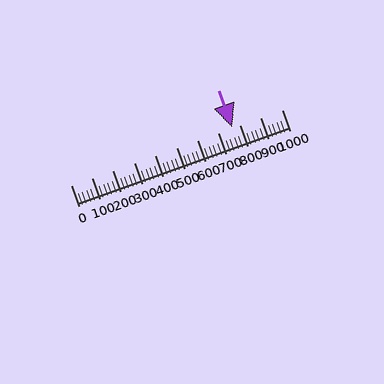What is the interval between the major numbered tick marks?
The major tick marks are spaced 100 units apart.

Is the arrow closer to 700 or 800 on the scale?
The arrow is closer to 800.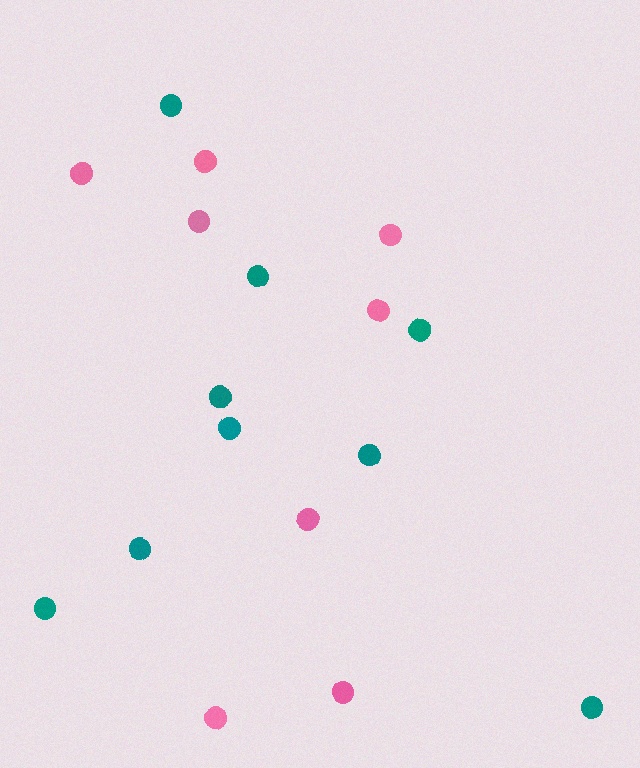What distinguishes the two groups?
There are 2 groups: one group of teal circles (9) and one group of pink circles (8).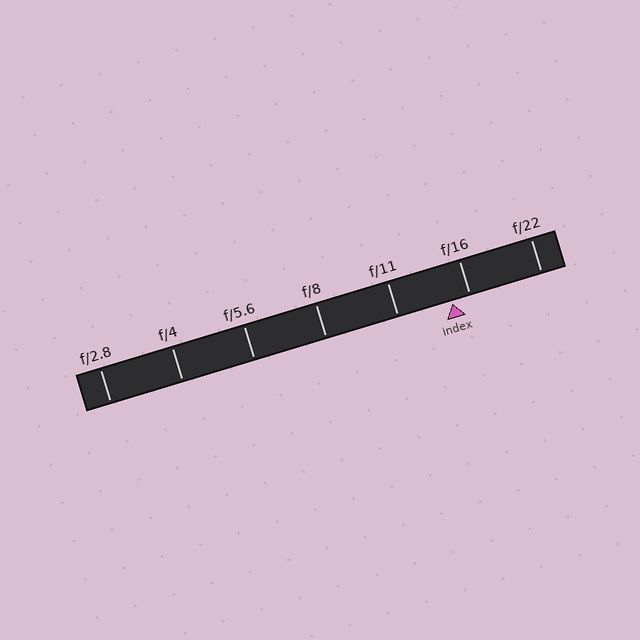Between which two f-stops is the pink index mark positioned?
The index mark is between f/11 and f/16.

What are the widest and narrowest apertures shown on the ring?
The widest aperture shown is f/2.8 and the narrowest is f/22.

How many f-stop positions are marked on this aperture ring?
There are 7 f-stop positions marked.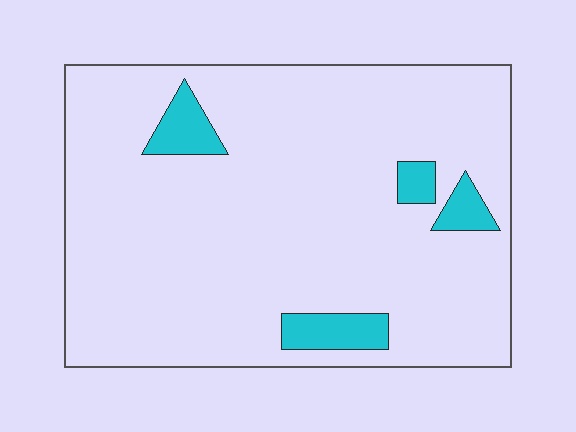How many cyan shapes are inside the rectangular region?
4.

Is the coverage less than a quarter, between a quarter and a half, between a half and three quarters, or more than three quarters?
Less than a quarter.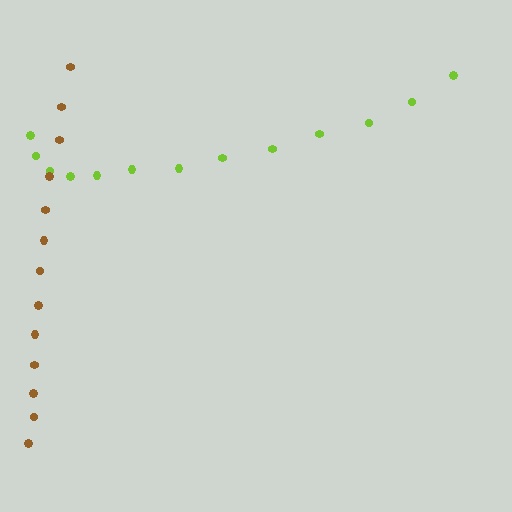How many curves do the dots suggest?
There are 2 distinct paths.